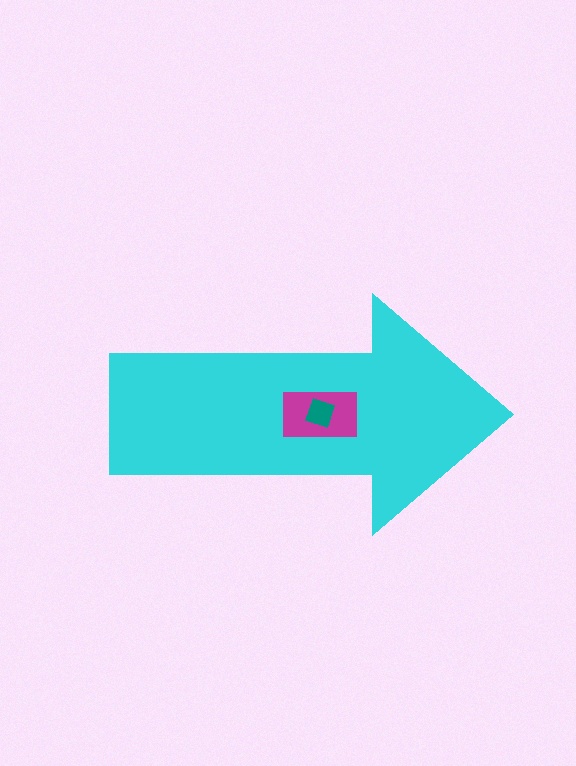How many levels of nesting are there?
3.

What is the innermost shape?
The teal square.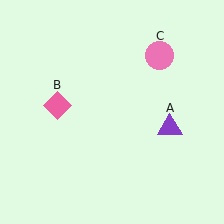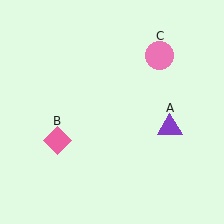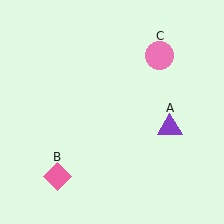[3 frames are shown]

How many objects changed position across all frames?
1 object changed position: pink diamond (object B).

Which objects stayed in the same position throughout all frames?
Purple triangle (object A) and pink circle (object C) remained stationary.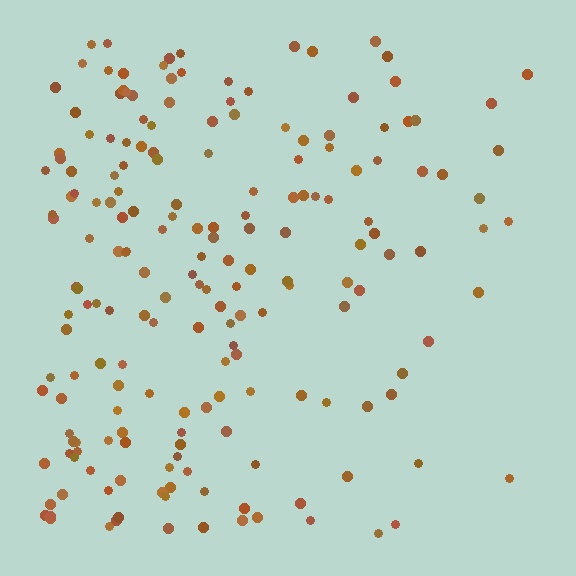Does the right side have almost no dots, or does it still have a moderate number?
Still a moderate number, just noticeably fewer than the left.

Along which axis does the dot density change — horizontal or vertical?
Horizontal.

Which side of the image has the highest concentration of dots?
The left.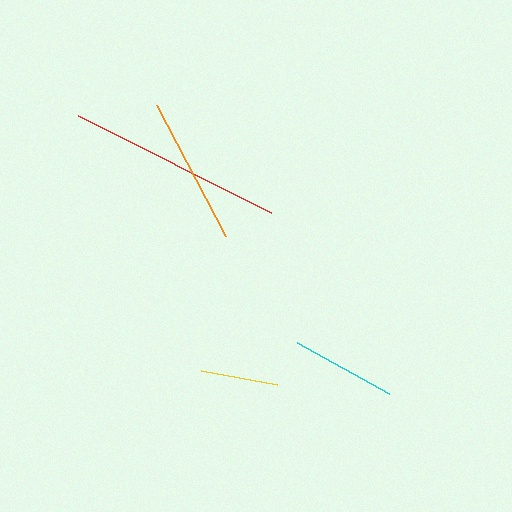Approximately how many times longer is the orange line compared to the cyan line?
The orange line is approximately 1.4 times the length of the cyan line.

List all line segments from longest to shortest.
From longest to shortest: red, orange, cyan, yellow.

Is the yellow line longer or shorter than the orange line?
The orange line is longer than the yellow line.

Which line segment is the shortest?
The yellow line is the shortest at approximately 77 pixels.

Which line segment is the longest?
The red line is the longest at approximately 216 pixels.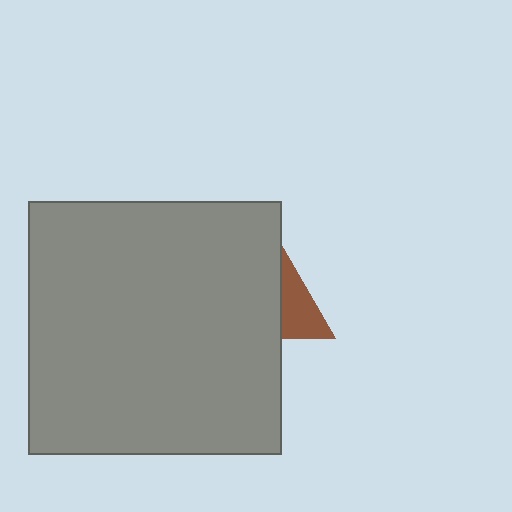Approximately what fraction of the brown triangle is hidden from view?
Roughly 67% of the brown triangle is hidden behind the gray square.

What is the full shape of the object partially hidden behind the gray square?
The partially hidden object is a brown triangle.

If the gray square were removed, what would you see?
You would see the complete brown triangle.